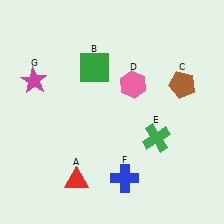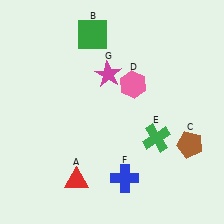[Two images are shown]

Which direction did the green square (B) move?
The green square (B) moved up.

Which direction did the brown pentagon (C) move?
The brown pentagon (C) moved down.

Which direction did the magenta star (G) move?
The magenta star (G) moved right.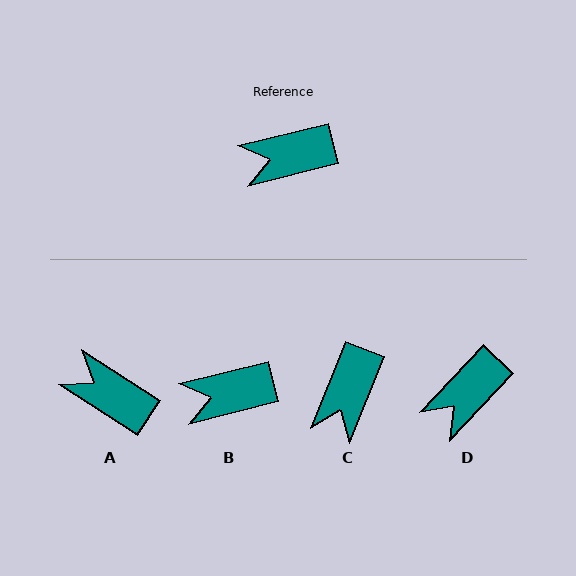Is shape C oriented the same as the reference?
No, it is off by about 54 degrees.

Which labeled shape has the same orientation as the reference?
B.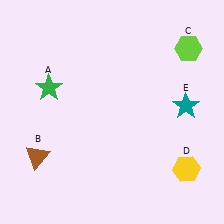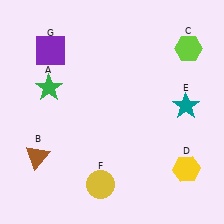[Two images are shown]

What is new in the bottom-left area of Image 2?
A yellow circle (F) was added in the bottom-left area of Image 2.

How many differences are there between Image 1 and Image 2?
There are 2 differences between the two images.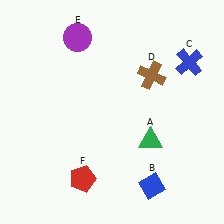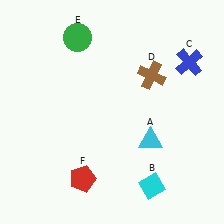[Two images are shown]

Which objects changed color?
A changed from green to cyan. B changed from blue to cyan. E changed from purple to green.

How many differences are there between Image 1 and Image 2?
There are 3 differences between the two images.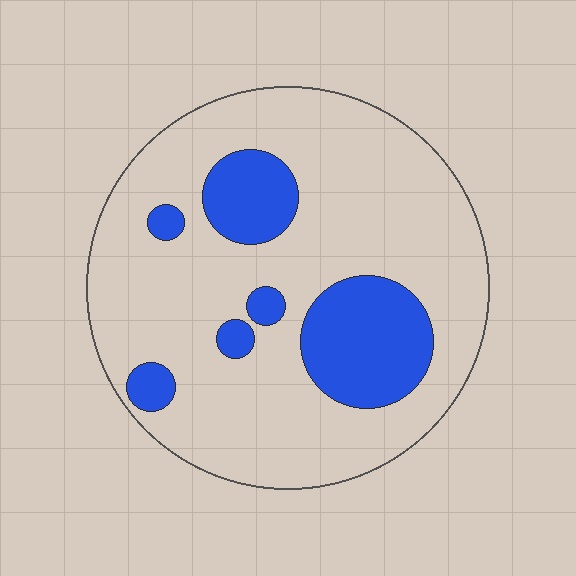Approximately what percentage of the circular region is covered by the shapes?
Approximately 20%.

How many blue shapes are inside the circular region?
6.